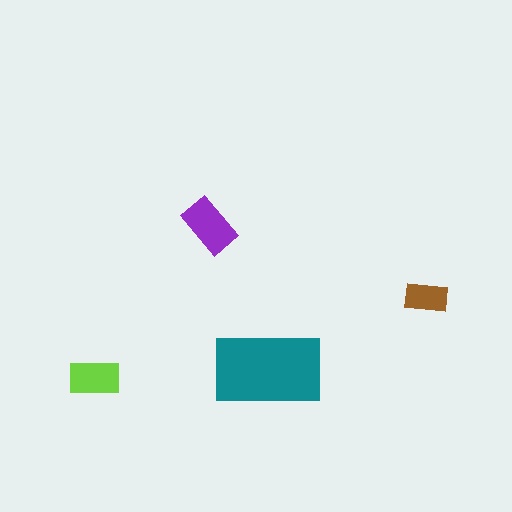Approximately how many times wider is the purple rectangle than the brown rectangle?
About 1.5 times wider.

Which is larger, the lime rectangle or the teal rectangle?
The teal one.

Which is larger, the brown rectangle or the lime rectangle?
The lime one.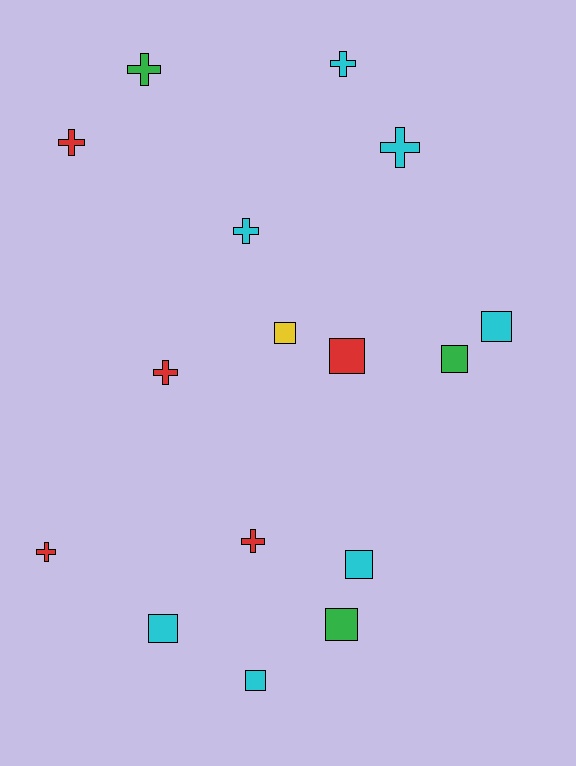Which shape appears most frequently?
Cross, with 8 objects.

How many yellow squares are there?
There is 1 yellow square.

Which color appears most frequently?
Cyan, with 7 objects.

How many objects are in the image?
There are 16 objects.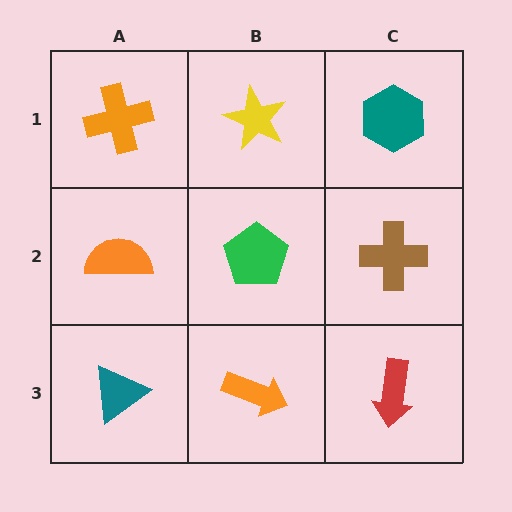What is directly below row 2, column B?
An orange arrow.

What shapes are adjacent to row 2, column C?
A teal hexagon (row 1, column C), a red arrow (row 3, column C), a green pentagon (row 2, column B).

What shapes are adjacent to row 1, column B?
A green pentagon (row 2, column B), an orange cross (row 1, column A), a teal hexagon (row 1, column C).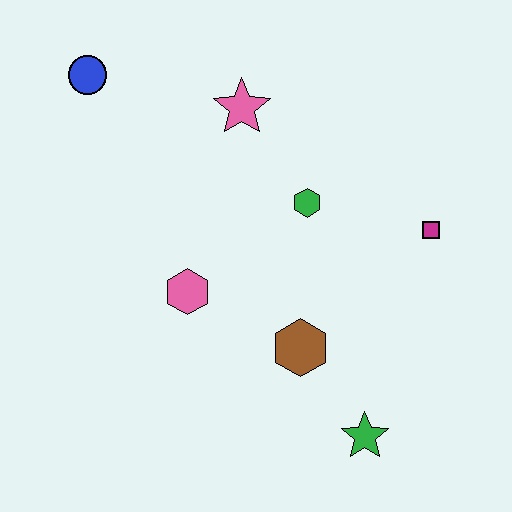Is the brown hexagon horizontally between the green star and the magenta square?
No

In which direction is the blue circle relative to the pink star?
The blue circle is to the left of the pink star.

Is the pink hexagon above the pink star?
No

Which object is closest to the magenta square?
The green hexagon is closest to the magenta square.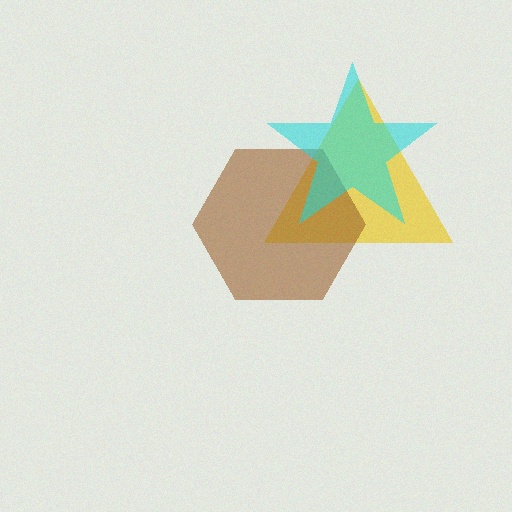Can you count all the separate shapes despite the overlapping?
Yes, there are 3 separate shapes.